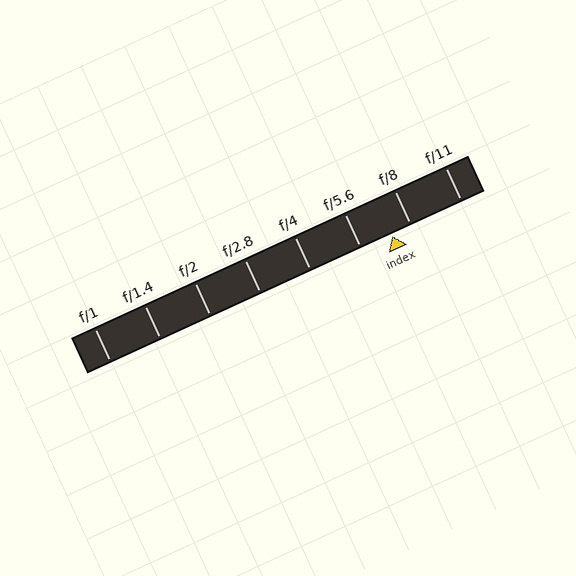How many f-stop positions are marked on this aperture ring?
There are 8 f-stop positions marked.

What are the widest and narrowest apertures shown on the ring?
The widest aperture shown is f/1 and the narrowest is f/11.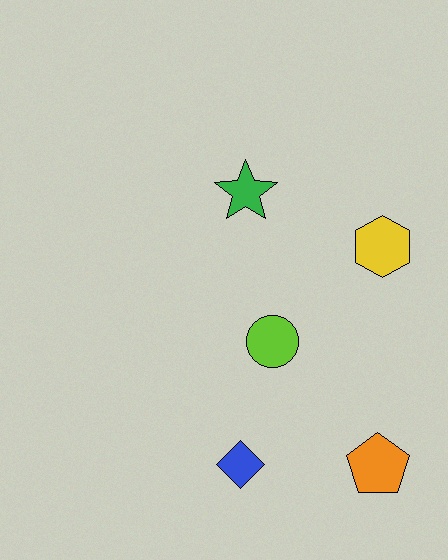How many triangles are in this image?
There are no triangles.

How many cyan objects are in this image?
There are no cyan objects.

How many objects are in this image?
There are 5 objects.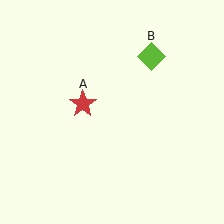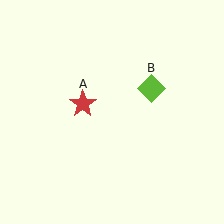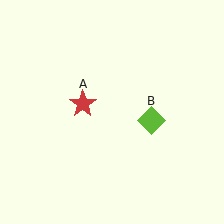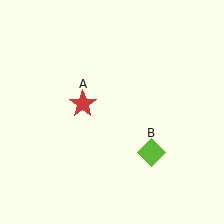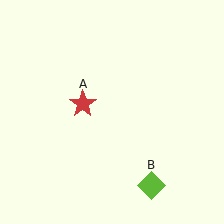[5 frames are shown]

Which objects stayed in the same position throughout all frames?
Red star (object A) remained stationary.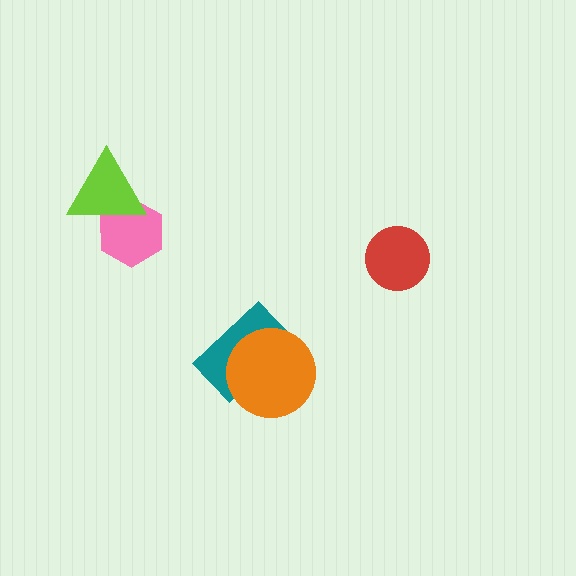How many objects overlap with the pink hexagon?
1 object overlaps with the pink hexagon.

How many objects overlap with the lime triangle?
1 object overlaps with the lime triangle.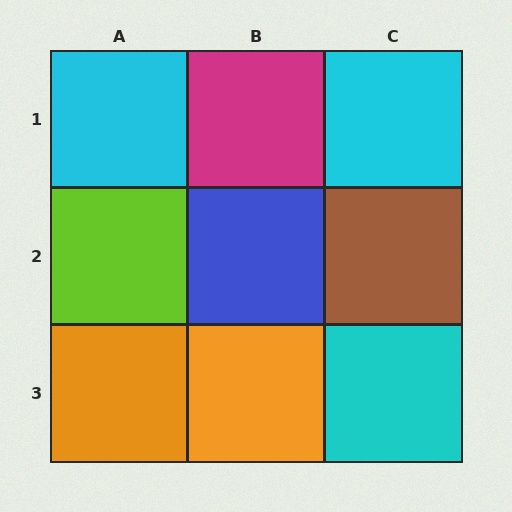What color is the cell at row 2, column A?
Lime.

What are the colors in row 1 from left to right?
Cyan, magenta, cyan.